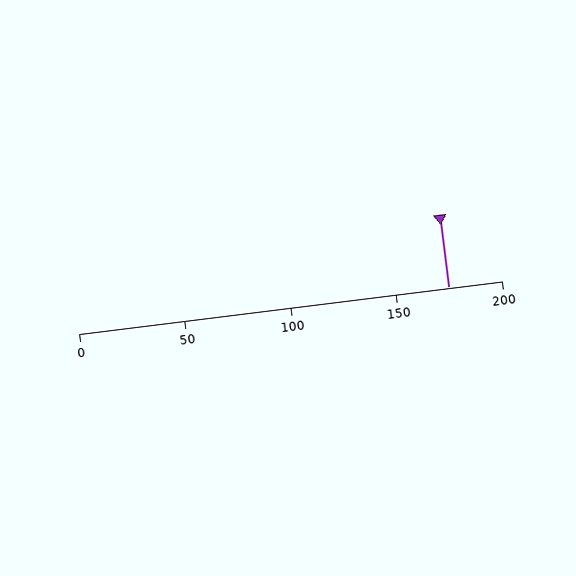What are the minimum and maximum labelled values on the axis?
The axis runs from 0 to 200.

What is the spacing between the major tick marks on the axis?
The major ticks are spaced 50 apart.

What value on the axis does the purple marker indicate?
The marker indicates approximately 175.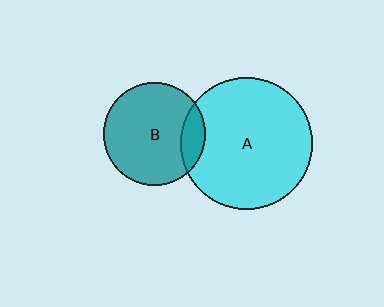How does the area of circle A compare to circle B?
Approximately 1.7 times.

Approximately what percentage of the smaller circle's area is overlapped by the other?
Approximately 15%.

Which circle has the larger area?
Circle A (cyan).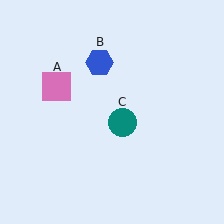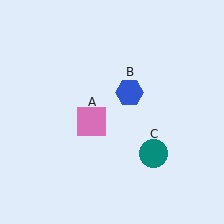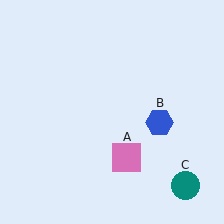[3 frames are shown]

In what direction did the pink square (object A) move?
The pink square (object A) moved down and to the right.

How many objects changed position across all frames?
3 objects changed position: pink square (object A), blue hexagon (object B), teal circle (object C).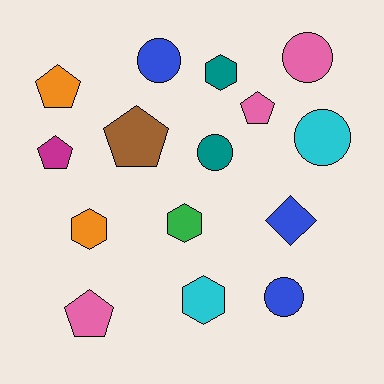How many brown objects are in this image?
There is 1 brown object.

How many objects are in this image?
There are 15 objects.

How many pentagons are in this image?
There are 5 pentagons.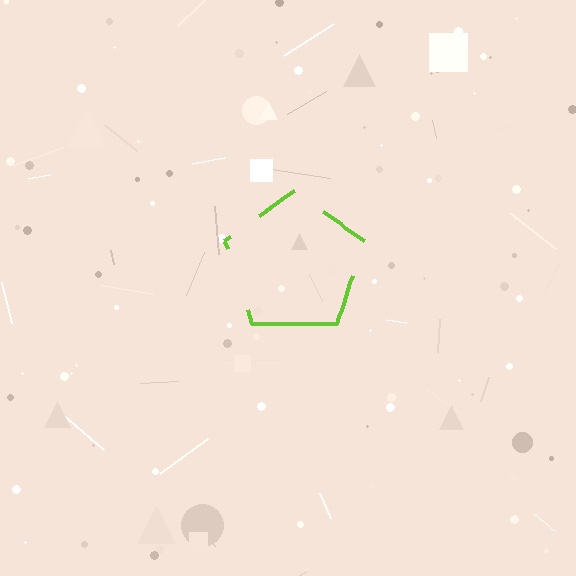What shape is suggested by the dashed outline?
The dashed outline suggests a pentagon.